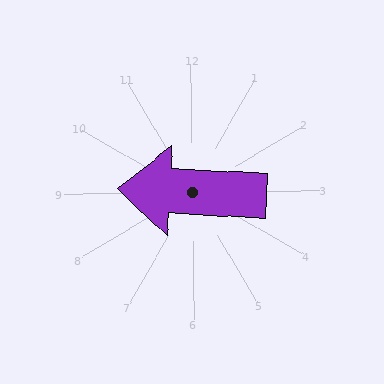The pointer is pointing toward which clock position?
Roughly 9 o'clock.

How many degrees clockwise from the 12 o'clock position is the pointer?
Approximately 274 degrees.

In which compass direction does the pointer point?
West.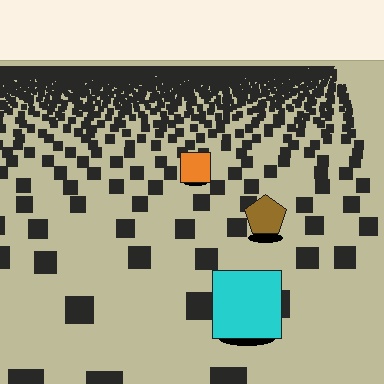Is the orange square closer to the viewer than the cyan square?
No. The cyan square is closer — you can tell from the texture gradient: the ground texture is coarser near it.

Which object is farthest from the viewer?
The orange square is farthest from the viewer. It appears smaller and the ground texture around it is denser.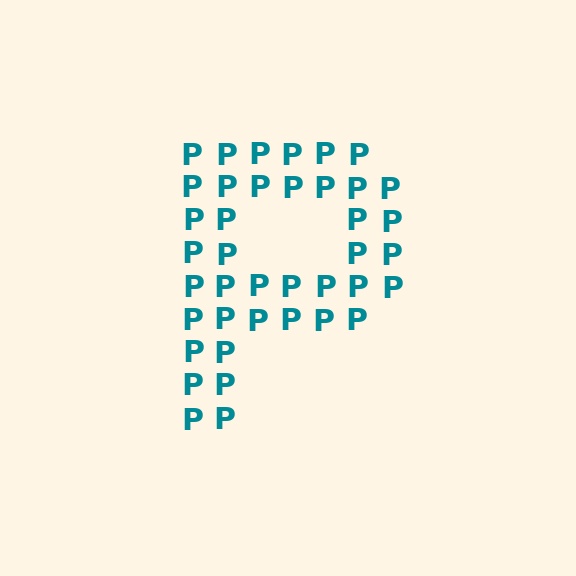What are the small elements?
The small elements are letter P's.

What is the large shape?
The large shape is the letter P.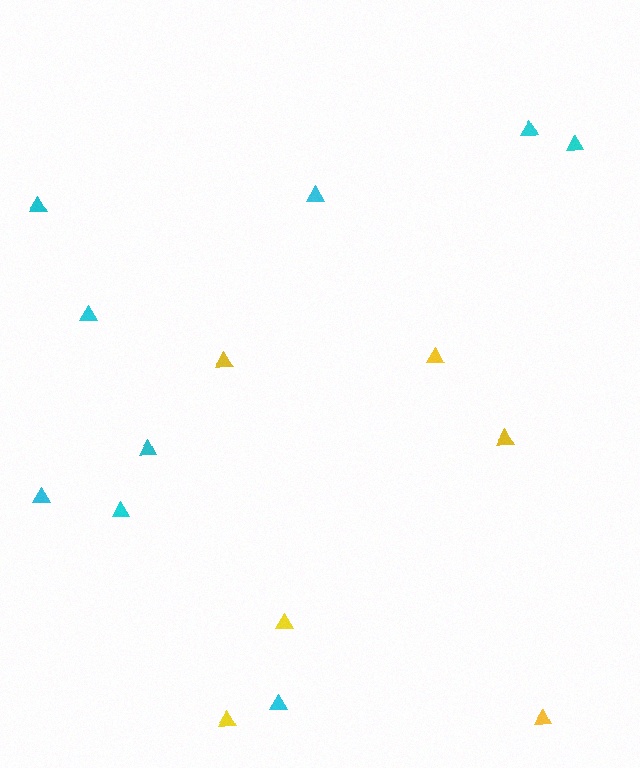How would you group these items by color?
There are 2 groups: one group of yellow triangles (6) and one group of cyan triangles (9).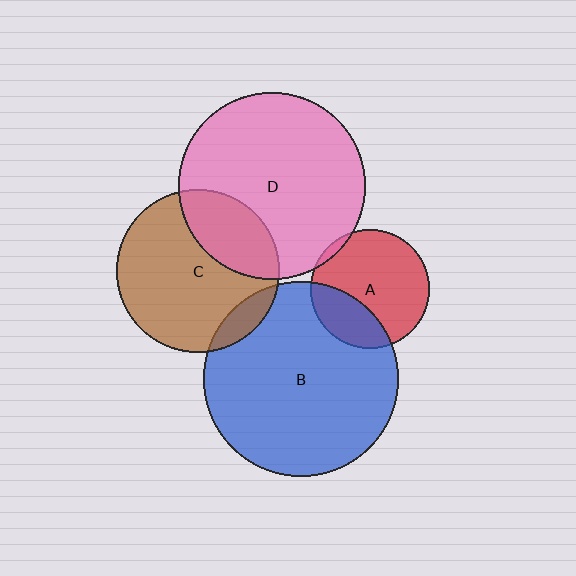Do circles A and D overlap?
Yes.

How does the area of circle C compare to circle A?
Approximately 1.9 times.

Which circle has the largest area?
Circle B (blue).